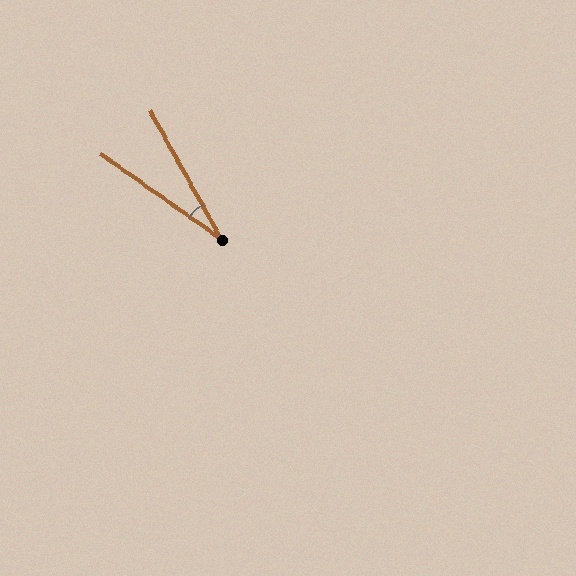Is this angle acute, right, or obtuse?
It is acute.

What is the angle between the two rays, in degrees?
Approximately 26 degrees.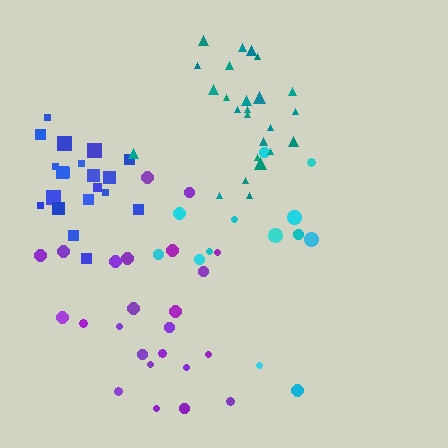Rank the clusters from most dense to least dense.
blue, teal, purple, cyan.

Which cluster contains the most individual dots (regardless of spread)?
Teal (25).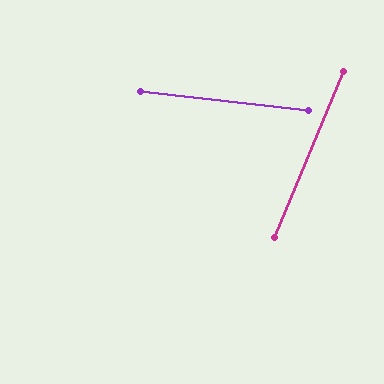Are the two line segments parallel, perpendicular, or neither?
Neither parallel nor perpendicular — they differ by about 74°.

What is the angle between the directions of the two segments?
Approximately 74 degrees.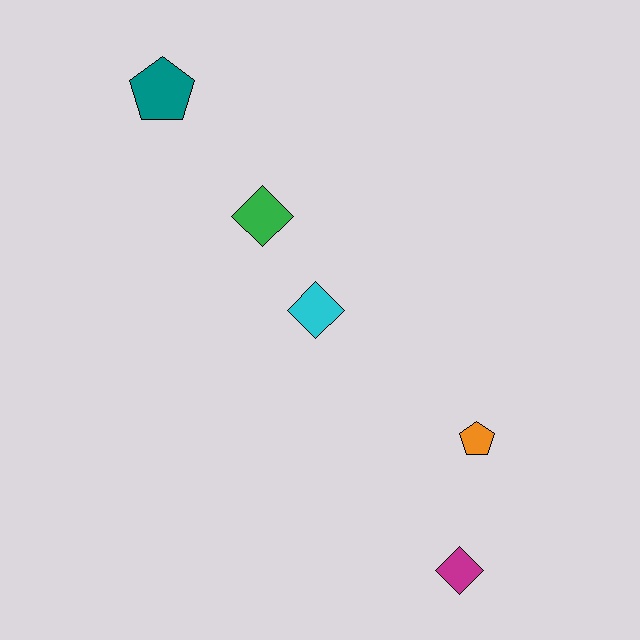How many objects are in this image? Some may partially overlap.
There are 5 objects.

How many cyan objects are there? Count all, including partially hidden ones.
There is 1 cyan object.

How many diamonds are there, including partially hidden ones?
There are 3 diamonds.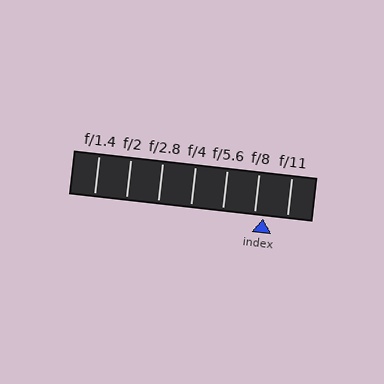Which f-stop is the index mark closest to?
The index mark is closest to f/8.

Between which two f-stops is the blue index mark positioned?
The index mark is between f/8 and f/11.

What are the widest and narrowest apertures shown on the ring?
The widest aperture shown is f/1.4 and the narrowest is f/11.